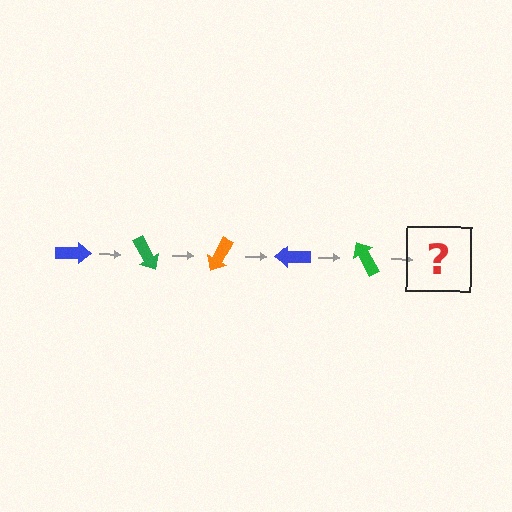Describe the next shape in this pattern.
It should be an orange arrow, rotated 300 degrees from the start.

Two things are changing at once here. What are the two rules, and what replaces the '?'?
The two rules are that it rotates 60 degrees each step and the color cycles through blue, green, and orange. The '?' should be an orange arrow, rotated 300 degrees from the start.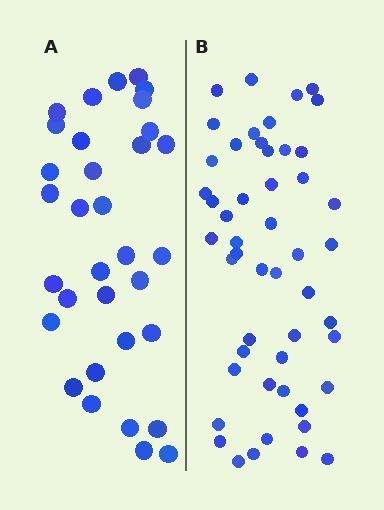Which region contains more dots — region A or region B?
Region B (the right region) has more dots.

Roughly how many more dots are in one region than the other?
Region B has approximately 15 more dots than region A.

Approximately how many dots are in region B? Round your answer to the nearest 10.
About 50 dots.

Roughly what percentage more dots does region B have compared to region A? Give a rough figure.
About 50% more.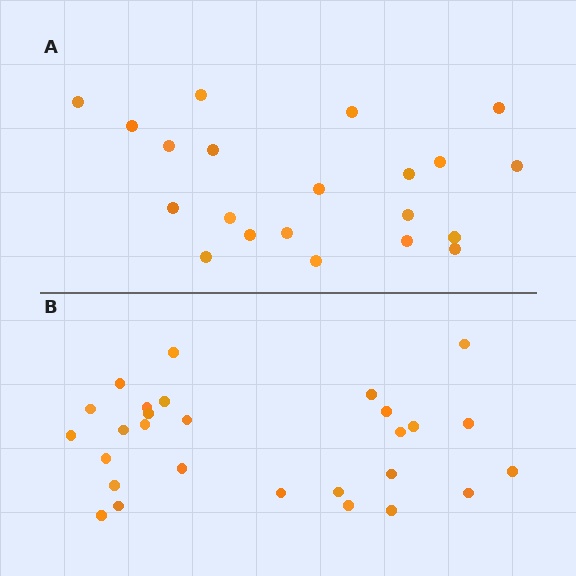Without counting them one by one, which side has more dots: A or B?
Region B (the bottom region) has more dots.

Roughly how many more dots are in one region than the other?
Region B has roughly 8 or so more dots than region A.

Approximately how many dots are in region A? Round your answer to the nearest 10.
About 20 dots. (The exact count is 21, which rounds to 20.)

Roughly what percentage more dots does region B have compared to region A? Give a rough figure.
About 35% more.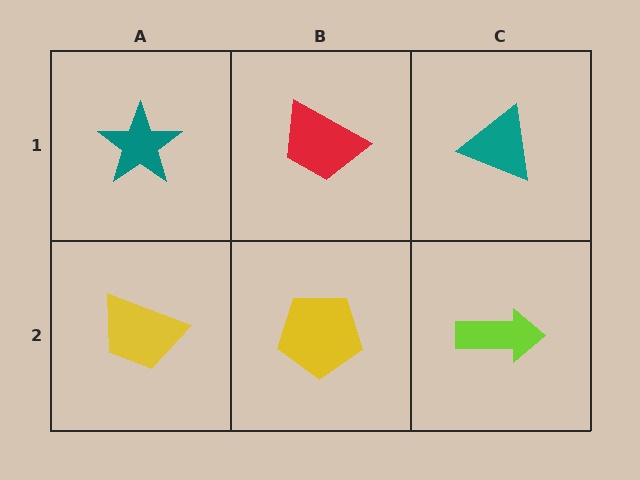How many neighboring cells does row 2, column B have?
3.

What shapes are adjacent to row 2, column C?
A teal triangle (row 1, column C), a yellow pentagon (row 2, column B).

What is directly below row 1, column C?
A lime arrow.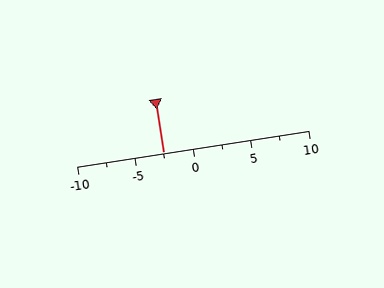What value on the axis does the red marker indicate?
The marker indicates approximately -2.5.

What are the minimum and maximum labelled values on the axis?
The axis runs from -10 to 10.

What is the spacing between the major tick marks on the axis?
The major ticks are spaced 5 apart.